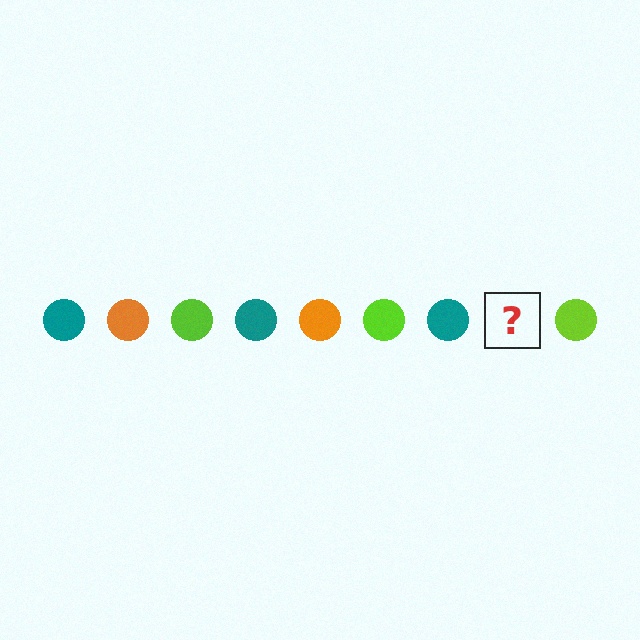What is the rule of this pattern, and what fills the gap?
The rule is that the pattern cycles through teal, orange, lime circles. The gap should be filled with an orange circle.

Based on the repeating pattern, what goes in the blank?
The blank should be an orange circle.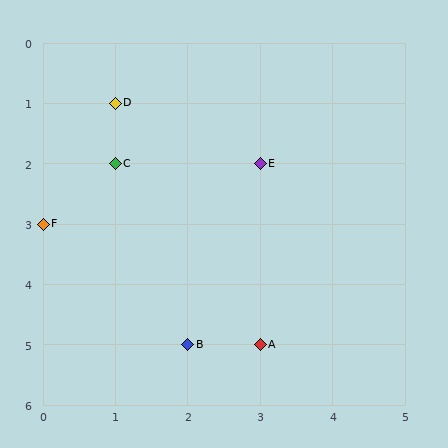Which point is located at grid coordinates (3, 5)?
Point A is at (3, 5).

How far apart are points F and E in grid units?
Points F and E are 3 columns and 1 row apart (about 3.2 grid units diagonally).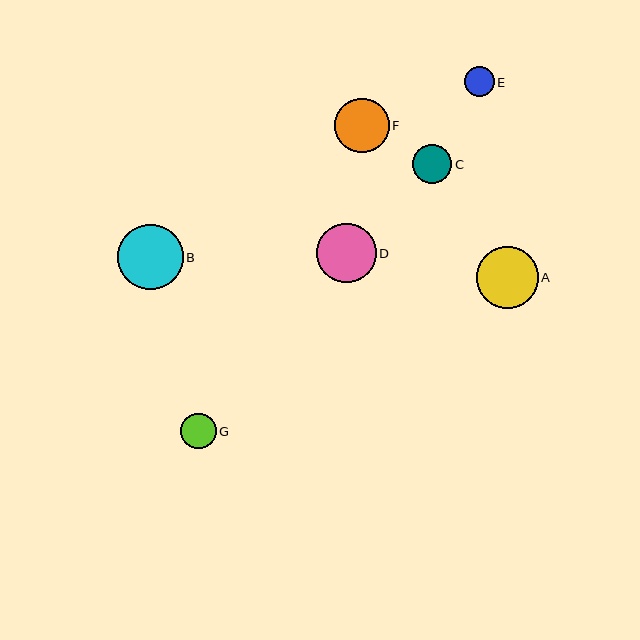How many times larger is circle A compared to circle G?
Circle A is approximately 1.8 times the size of circle G.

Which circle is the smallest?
Circle E is the smallest with a size of approximately 30 pixels.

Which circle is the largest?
Circle B is the largest with a size of approximately 65 pixels.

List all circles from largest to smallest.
From largest to smallest: B, A, D, F, C, G, E.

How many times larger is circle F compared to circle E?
Circle F is approximately 1.8 times the size of circle E.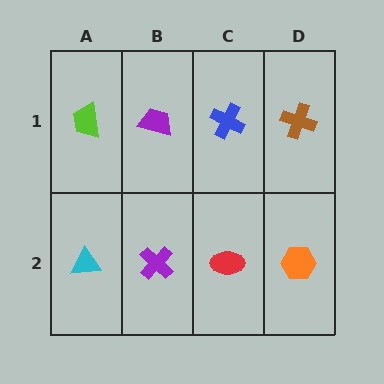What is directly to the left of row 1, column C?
A purple trapezoid.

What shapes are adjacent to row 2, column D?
A brown cross (row 1, column D), a red ellipse (row 2, column C).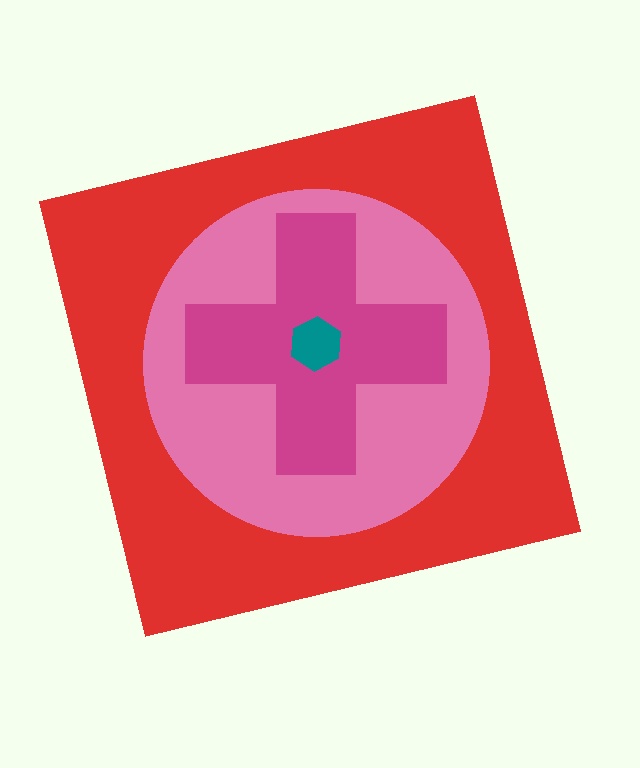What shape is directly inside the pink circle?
The magenta cross.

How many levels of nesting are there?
4.